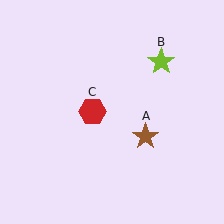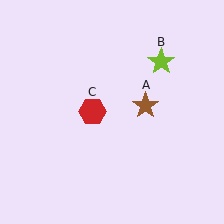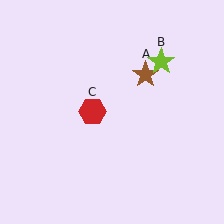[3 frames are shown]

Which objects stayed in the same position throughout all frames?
Lime star (object B) and red hexagon (object C) remained stationary.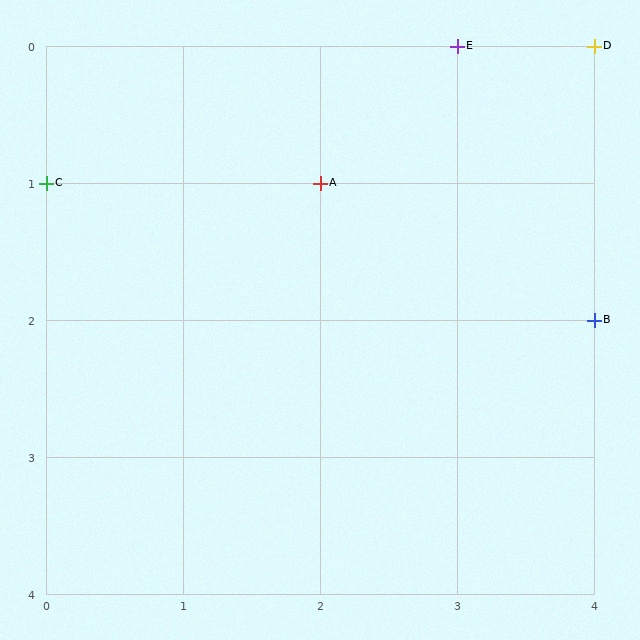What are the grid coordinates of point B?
Point B is at grid coordinates (4, 2).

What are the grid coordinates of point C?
Point C is at grid coordinates (0, 1).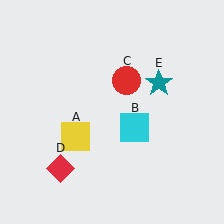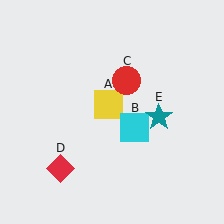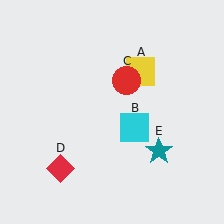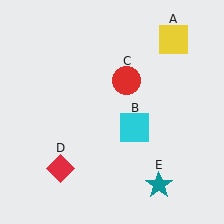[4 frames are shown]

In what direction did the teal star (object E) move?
The teal star (object E) moved down.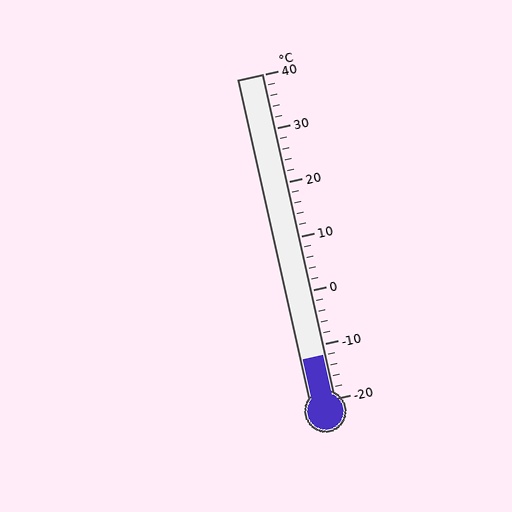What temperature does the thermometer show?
The thermometer shows approximately -12°C.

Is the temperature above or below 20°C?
The temperature is below 20°C.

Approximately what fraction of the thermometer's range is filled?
The thermometer is filled to approximately 15% of its range.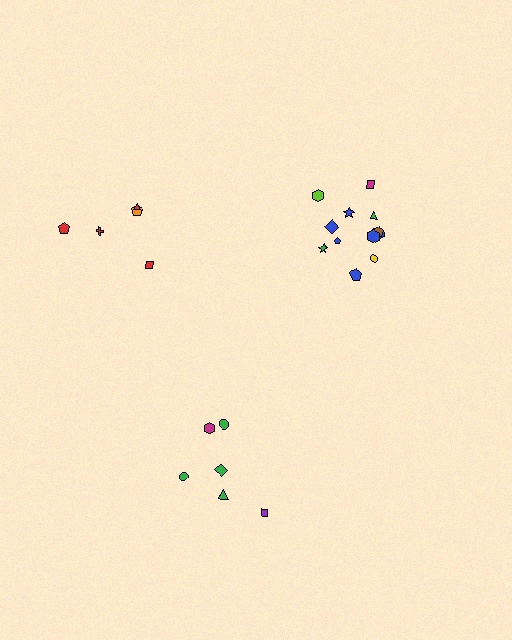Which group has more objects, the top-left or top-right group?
The top-right group.